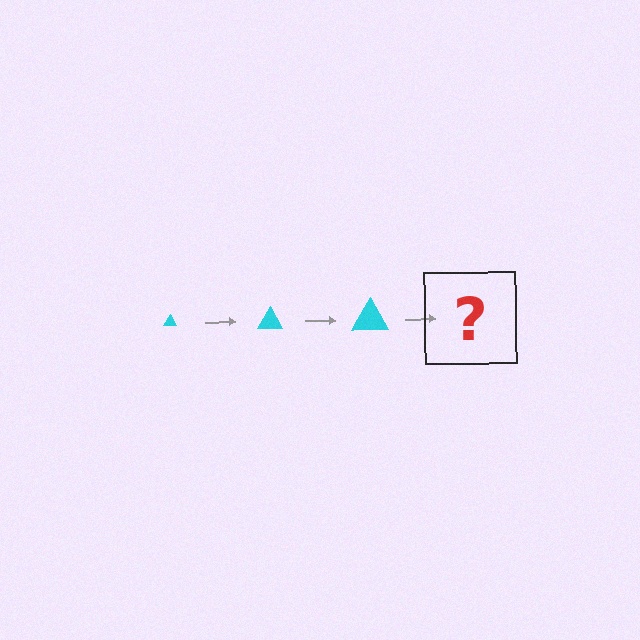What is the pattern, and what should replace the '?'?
The pattern is that the triangle gets progressively larger each step. The '?' should be a cyan triangle, larger than the previous one.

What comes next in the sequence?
The next element should be a cyan triangle, larger than the previous one.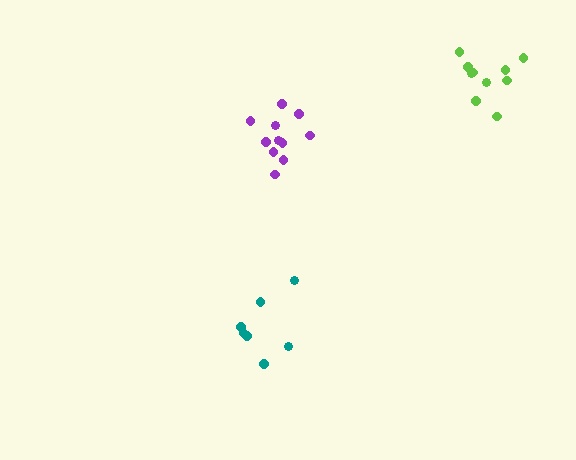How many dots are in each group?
Group 1: 7 dots, Group 2: 10 dots, Group 3: 11 dots (28 total).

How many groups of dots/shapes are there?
There are 3 groups.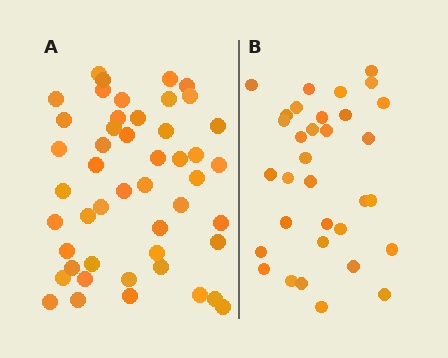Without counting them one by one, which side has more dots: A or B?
Region A (the left region) has more dots.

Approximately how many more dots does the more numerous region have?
Region A has approximately 15 more dots than region B.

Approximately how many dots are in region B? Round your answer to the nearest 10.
About 30 dots. (The exact count is 33, which rounds to 30.)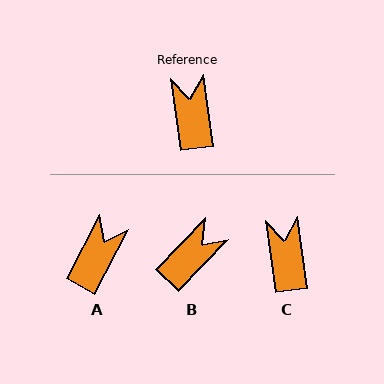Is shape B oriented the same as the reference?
No, it is off by about 52 degrees.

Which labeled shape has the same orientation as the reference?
C.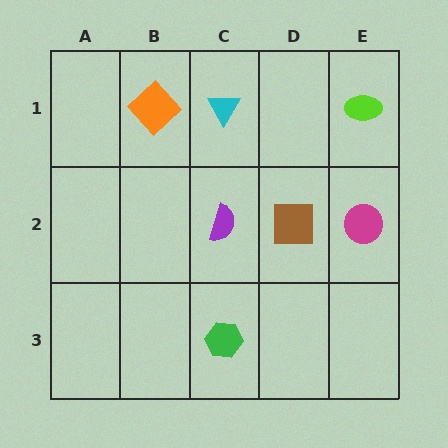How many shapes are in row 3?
1 shape.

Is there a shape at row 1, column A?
No, that cell is empty.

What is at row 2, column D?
A brown square.